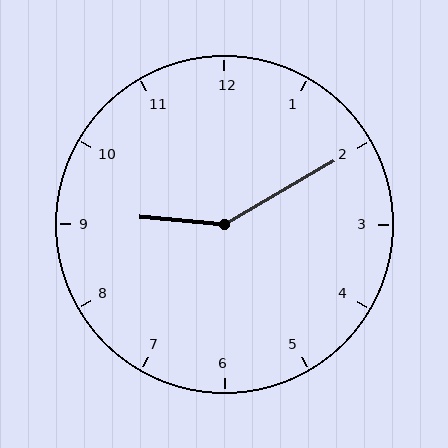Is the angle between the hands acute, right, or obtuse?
It is obtuse.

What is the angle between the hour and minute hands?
Approximately 145 degrees.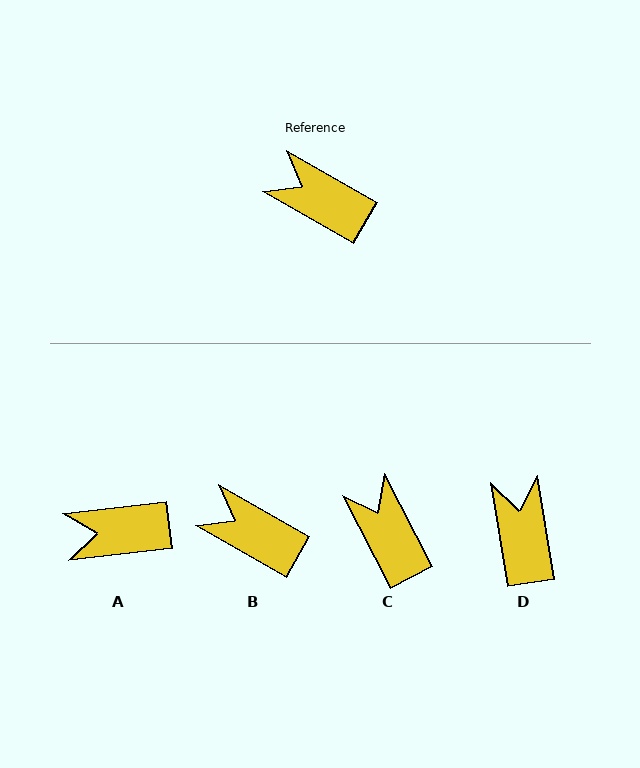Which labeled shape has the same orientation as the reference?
B.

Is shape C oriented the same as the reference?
No, it is off by about 33 degrees.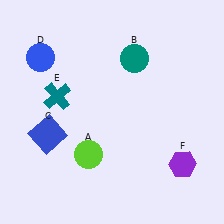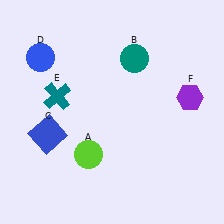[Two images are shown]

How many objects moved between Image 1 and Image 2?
1 object moved between the two images.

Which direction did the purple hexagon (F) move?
The purple hexagon (F) moved up.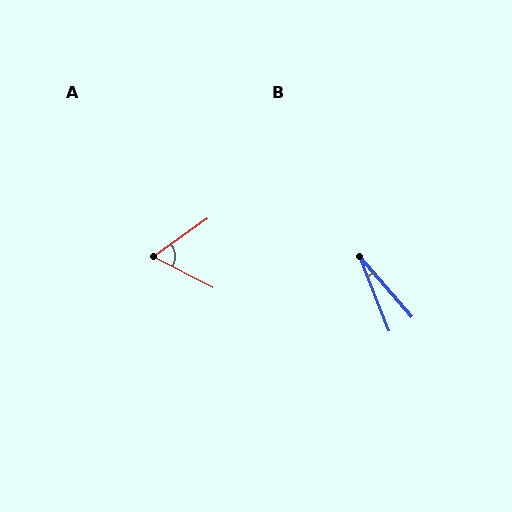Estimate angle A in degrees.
Approximately 62 degrees.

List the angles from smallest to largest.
B (20°), A (62°).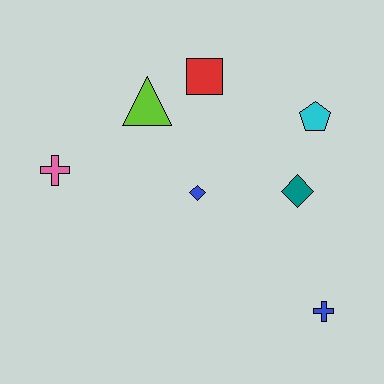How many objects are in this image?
There are 7 objects.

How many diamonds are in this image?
There are 2 diamonds.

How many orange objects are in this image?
There are no orange objects.